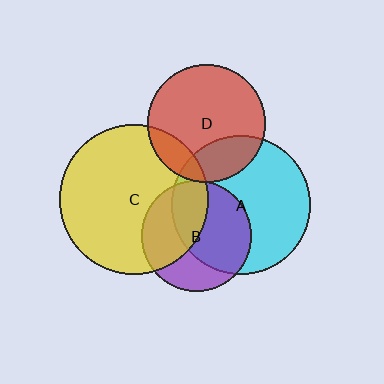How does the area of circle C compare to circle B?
Approximately 1.8 times.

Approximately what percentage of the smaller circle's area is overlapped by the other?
Approximately 60%.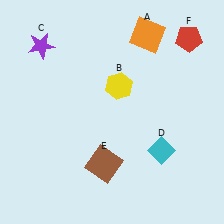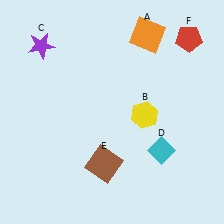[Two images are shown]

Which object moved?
The yellow hexagon (B) moved down.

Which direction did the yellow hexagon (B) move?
The yellow hexagon (B) moved down.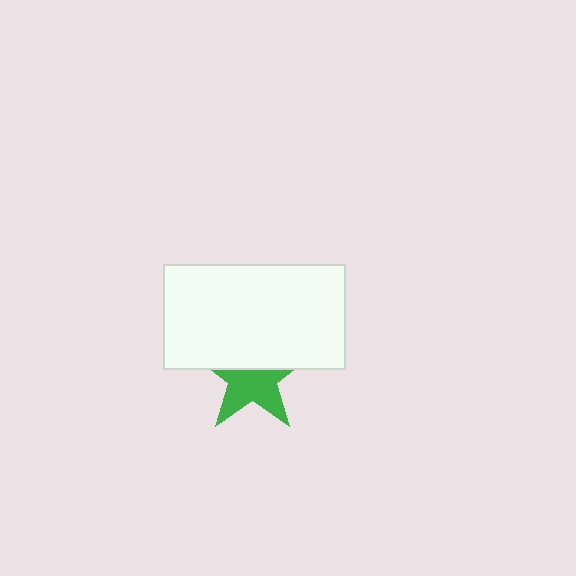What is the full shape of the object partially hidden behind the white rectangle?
The partially hidden object is a green star.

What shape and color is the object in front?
The object in front is a white rectangle.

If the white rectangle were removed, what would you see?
You would see the complete green star.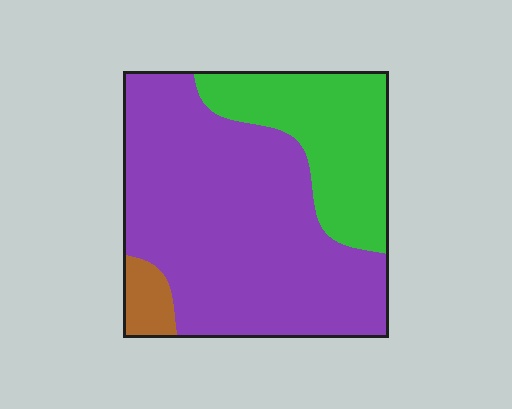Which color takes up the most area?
Purple, at roughly 65%.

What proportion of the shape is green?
Green takes up about one quarter (1/4) of the shape.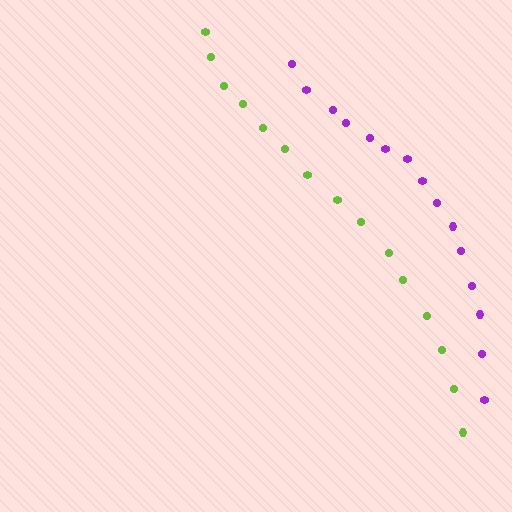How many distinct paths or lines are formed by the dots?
There are 2 distinct paths.